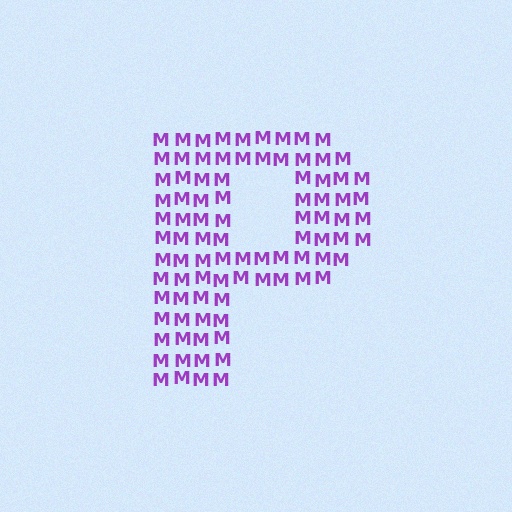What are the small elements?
The small elements are letter M's.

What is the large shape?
The large shape is the letter P.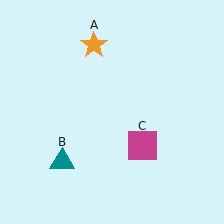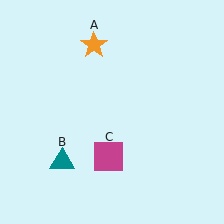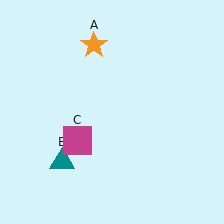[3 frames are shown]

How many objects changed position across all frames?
1 object changed position: magenta square (object C).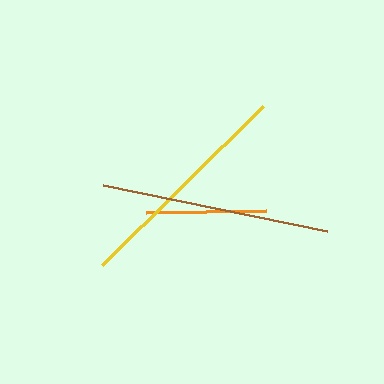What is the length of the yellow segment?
The yellow segment is approximately 227 pixels long.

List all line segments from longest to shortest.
From longest to shortest: brown, yellow, orange.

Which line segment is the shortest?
The orange line is the shortest at approximately 119 pixels.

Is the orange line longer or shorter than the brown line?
The brown line is longer than the orange line.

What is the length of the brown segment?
The brown segment is approximately 229 pixels long.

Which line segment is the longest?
The brown line is the longest at approximately 229 pixels.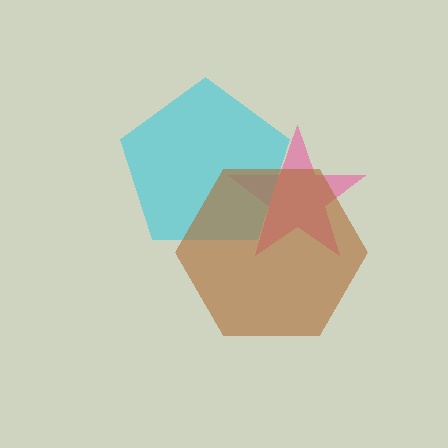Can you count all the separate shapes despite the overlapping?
Yes, there are 3 separate shapes.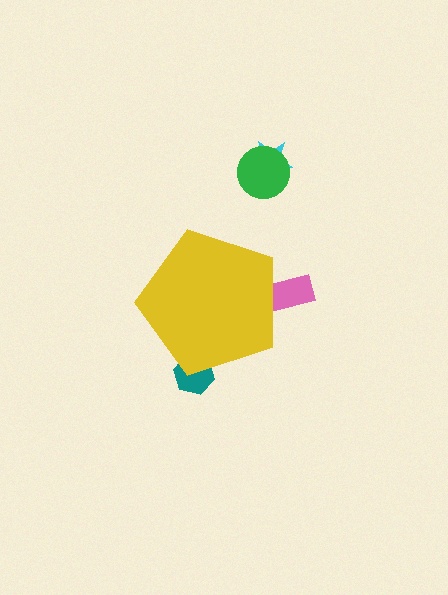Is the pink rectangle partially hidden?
Yes, the pink rectangle is partially hidden behind the yellow pentagon.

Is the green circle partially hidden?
No, the green circle is fully visible.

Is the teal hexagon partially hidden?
Yes, the teal hexagon is partially hidden behind the yellow pentagon.